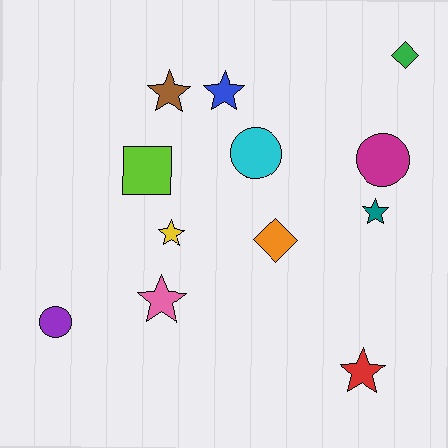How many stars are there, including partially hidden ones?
There are 6 stars.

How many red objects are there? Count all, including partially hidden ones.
There is 1 red object.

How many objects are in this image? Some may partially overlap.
There are 12 objects.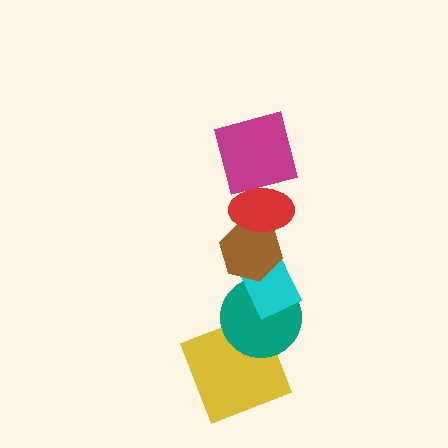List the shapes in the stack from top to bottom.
From top to bottom: the magenta square, the red ellipse, the brown hexagon, the cyan rectangle, the teal circle, the yellow square.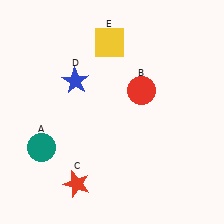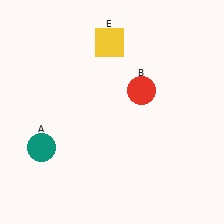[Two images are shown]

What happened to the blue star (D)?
The blue star (D) was removed in Image 2. It was in the top-left area of Image 1.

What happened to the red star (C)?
The red star (C) was removed in Image 2. It was in the bottom-left area of Image 1.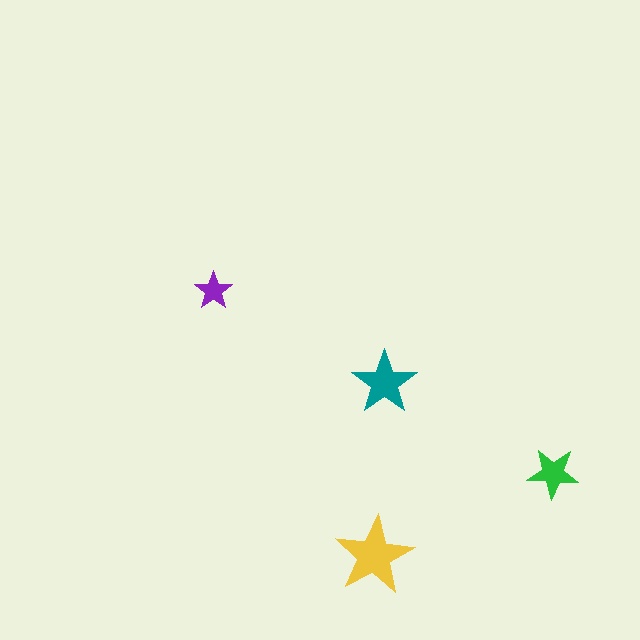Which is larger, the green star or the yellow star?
The yellow one.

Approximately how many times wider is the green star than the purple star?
About 1.5 times wider.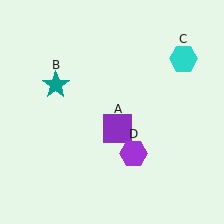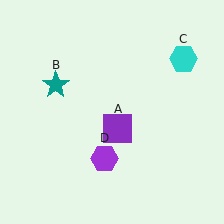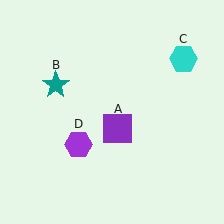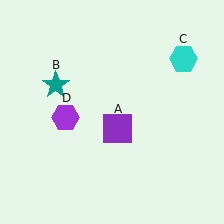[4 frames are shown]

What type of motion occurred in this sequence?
The purple hexagon (object D) rotated clockwise around the center of the scene.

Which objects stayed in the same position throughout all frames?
Purple square (object A) and teal star (object B) and cyan hexagon (object C) remained stationary.